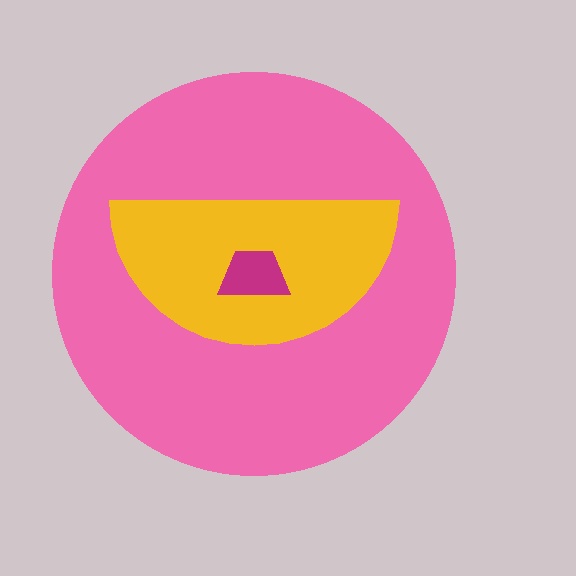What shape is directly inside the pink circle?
The yellow semicircle.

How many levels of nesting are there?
3.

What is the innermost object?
The magenta trapezoid.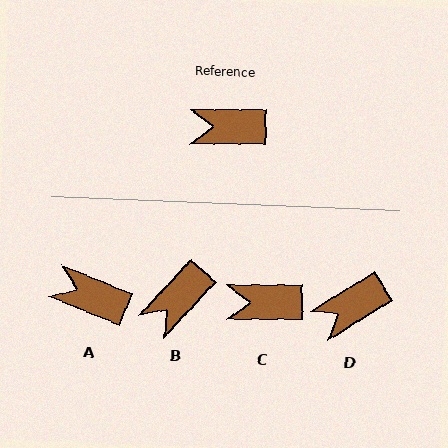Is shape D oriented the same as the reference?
No, it is off by about 32 degrees.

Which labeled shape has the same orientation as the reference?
C.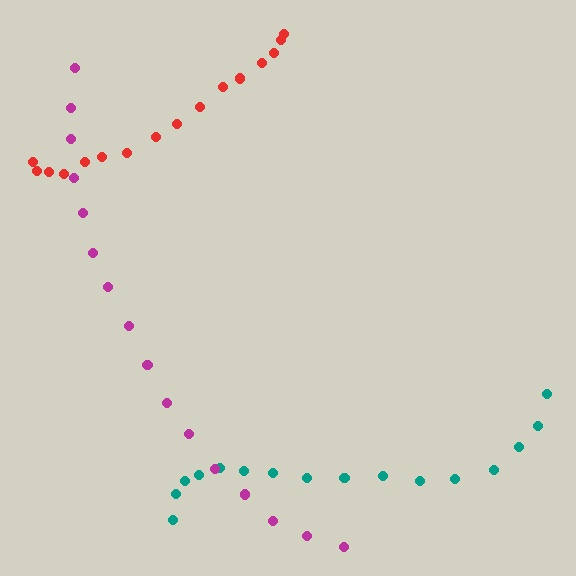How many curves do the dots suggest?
There are 3 distinct paths.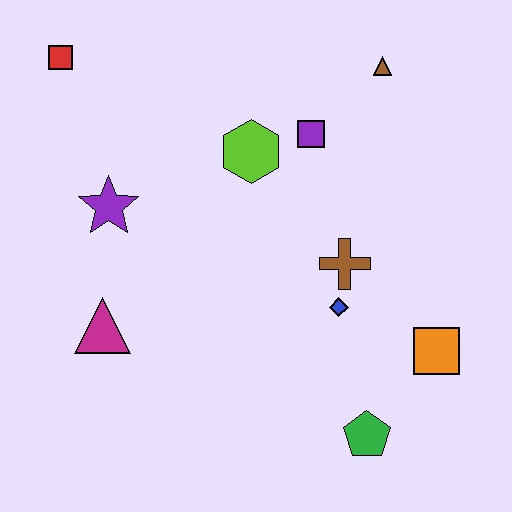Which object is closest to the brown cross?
The blue diamond is closest to the brown cross.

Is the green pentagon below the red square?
Yes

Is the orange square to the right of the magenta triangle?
Yes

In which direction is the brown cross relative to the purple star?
The brown cross is to the right of the purple star.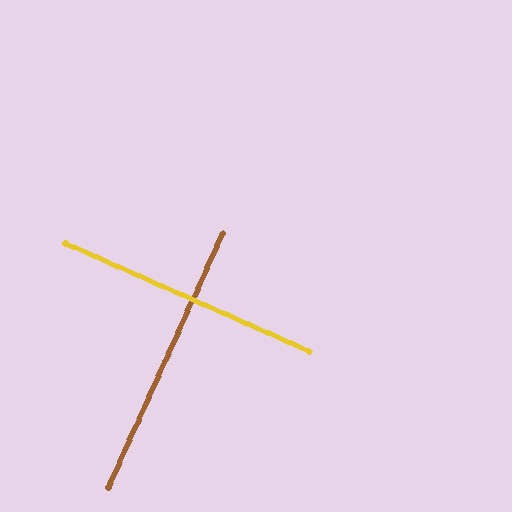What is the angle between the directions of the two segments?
Approximately 90 degrees.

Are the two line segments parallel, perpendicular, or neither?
Perpendicular — they meet at approximately 90°.